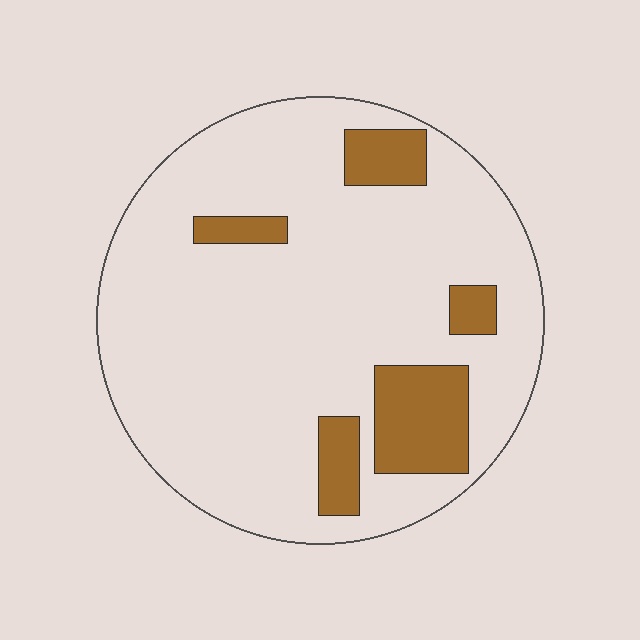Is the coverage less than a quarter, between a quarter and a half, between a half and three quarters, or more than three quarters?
Less than a quarter.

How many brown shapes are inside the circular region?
5.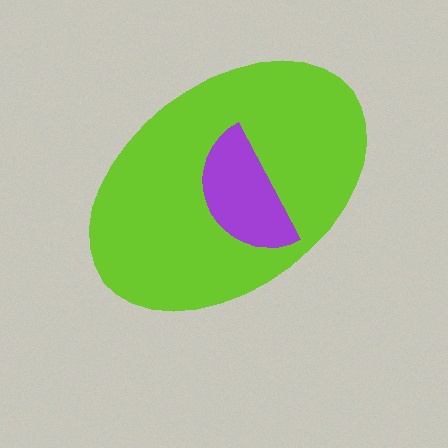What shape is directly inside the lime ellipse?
The purple semicircle.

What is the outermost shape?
The lime ellipse.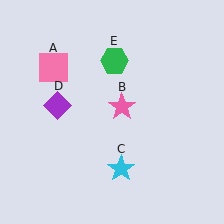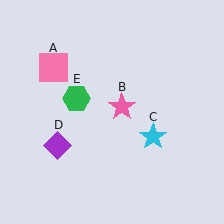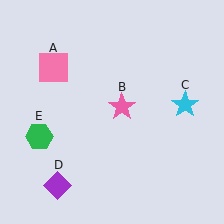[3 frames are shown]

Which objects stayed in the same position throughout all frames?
Pink square (object A) and pink star (object B) remained stationary.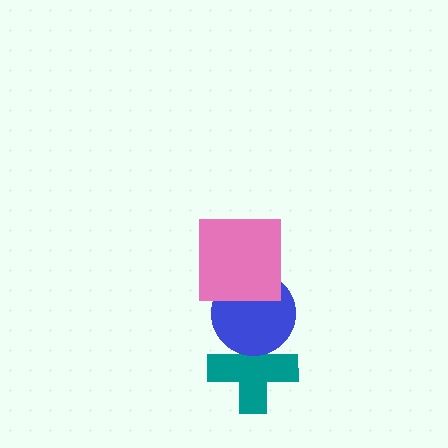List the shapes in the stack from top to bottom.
From top to bottom: the pink square, the blue circle, the teal cross.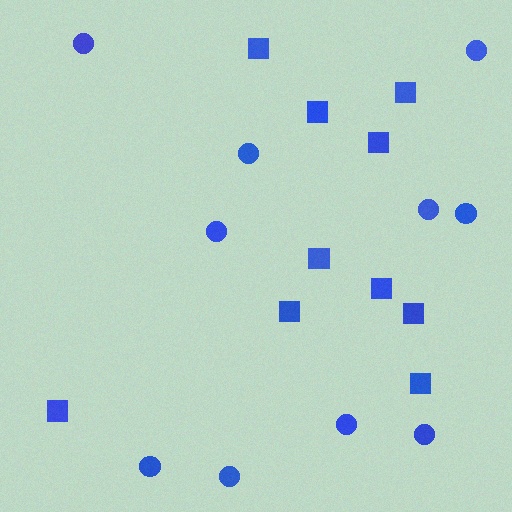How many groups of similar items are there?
There are 2 groups: one group of circles (10) and one group of squares (10).